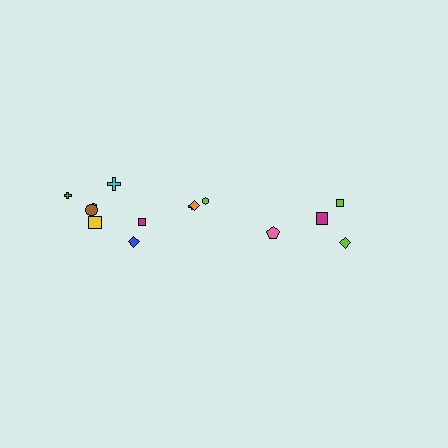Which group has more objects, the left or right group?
The left group.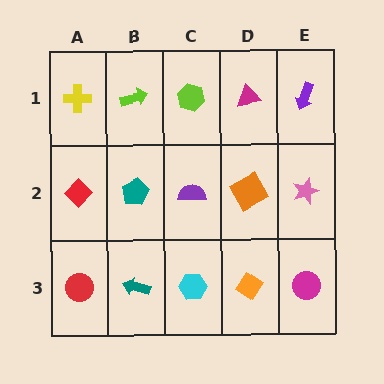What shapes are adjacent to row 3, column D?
An orange square (row 2, column D), a cyan hexagon (row 3, column C), a magenta circle (row 3, column E).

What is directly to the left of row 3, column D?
A cyan hexagon.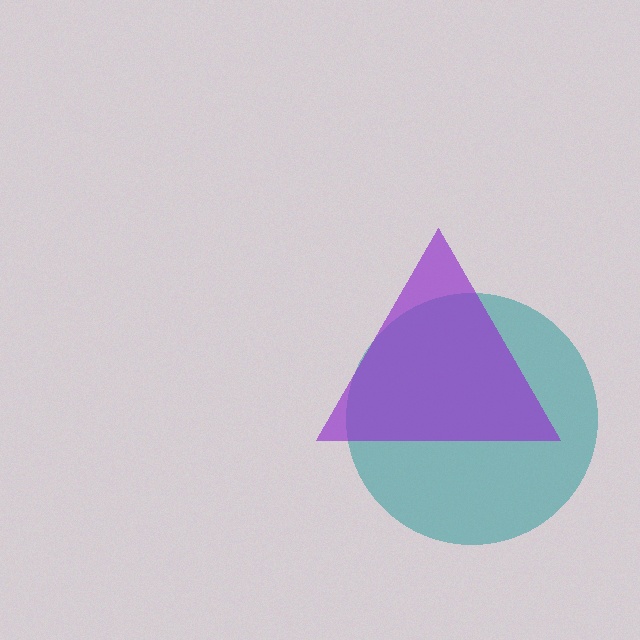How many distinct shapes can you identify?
There are 2 distinct shapes: a teal circle, a purple triangle.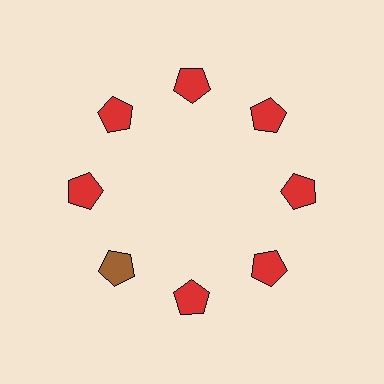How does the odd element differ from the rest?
It has a different color: brown instead of red.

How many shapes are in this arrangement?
There are 8 shapes arranged in a ring pattern.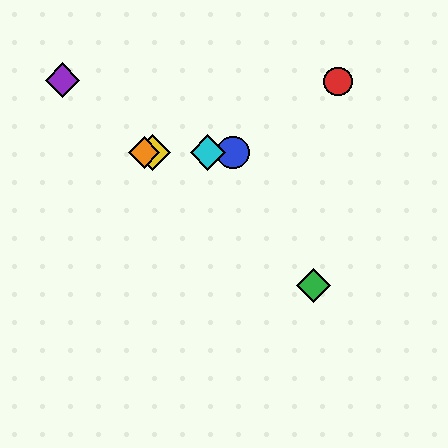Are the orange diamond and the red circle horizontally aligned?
No, the orange diamond is at y≈153 and the red circle is at y≈82.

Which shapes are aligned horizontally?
The blue circle, the yellow diamond, the orange diamond, the cyan diamond are aligned horizontally.